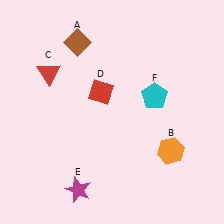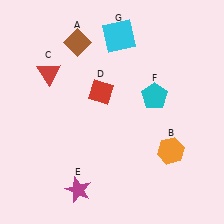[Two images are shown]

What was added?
A cyan square (G) was added in Image 2.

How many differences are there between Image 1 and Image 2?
There is 1 difference between the two images.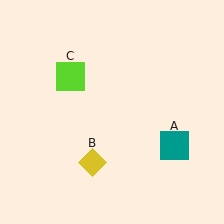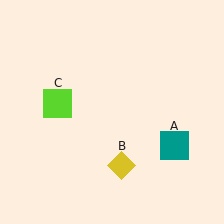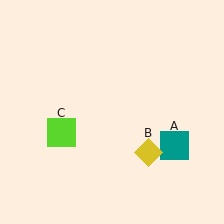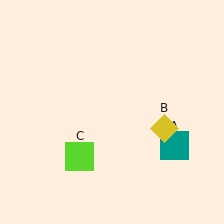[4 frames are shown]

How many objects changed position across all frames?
2 objects changed position: yellow diamond (object B), lime square (object C).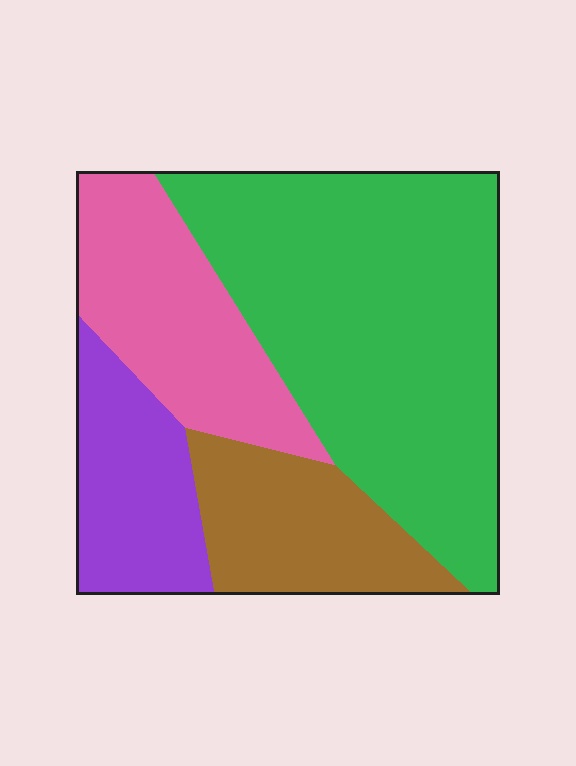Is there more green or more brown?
Green.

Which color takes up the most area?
Green, at roughly 50%.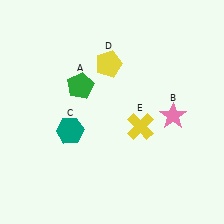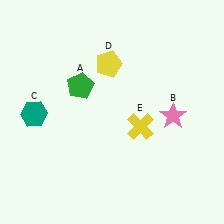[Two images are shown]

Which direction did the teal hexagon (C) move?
The teal hexagon (C) moved left.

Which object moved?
The teal hexagon (C) moved left.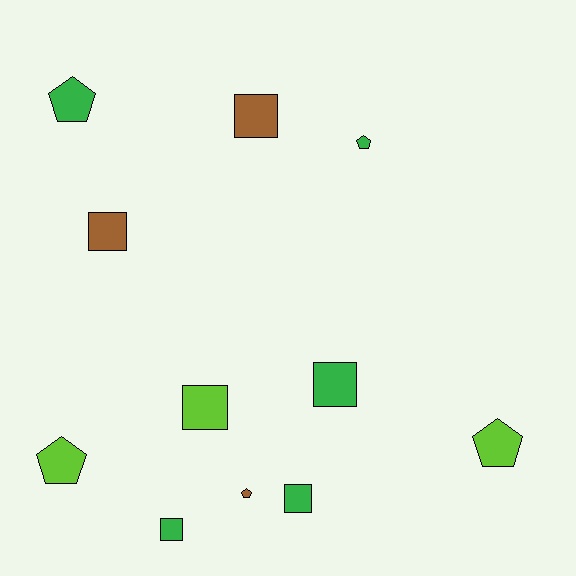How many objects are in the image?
There are 11 objects.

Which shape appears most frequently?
Square, with 6 objects.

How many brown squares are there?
There are 2 brown squares.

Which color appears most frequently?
Green, with 5 objects.